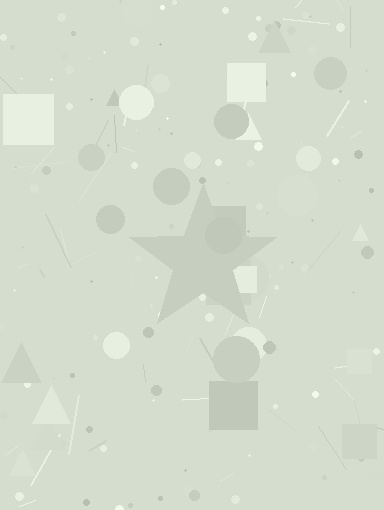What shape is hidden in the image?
A star is hidden in the image.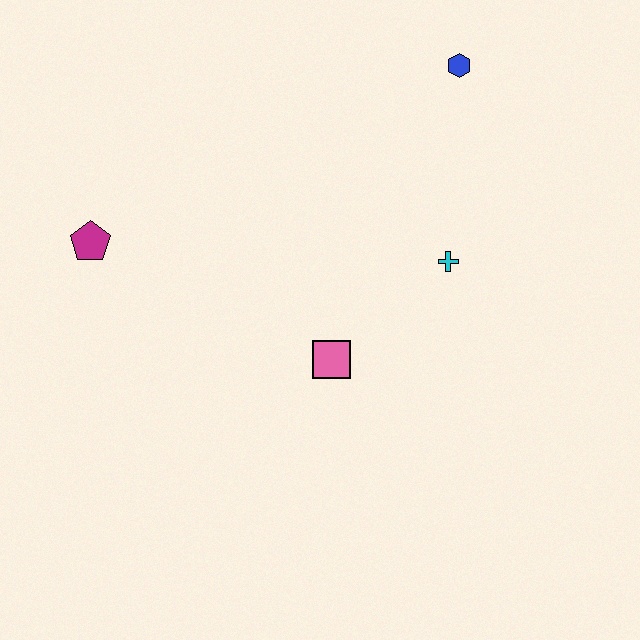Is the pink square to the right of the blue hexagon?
No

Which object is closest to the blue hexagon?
The cyan cross is closest to the blue hexagon.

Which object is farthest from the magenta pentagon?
The blue hexagon is farthest from the magenta pentagon.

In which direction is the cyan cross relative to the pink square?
The cyan cross is to the right of the pink square.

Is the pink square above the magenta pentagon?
No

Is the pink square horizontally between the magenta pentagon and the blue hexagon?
Yes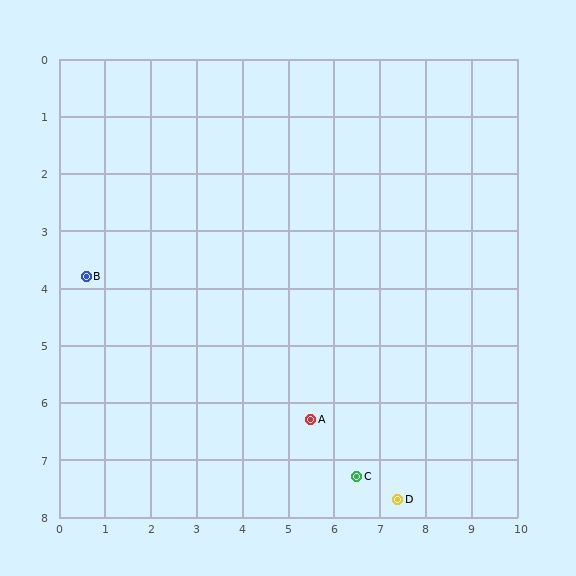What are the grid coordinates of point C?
Point C is at approximately (6.5, 7.3).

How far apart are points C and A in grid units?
Points C and A are about 1.4 grid units apart.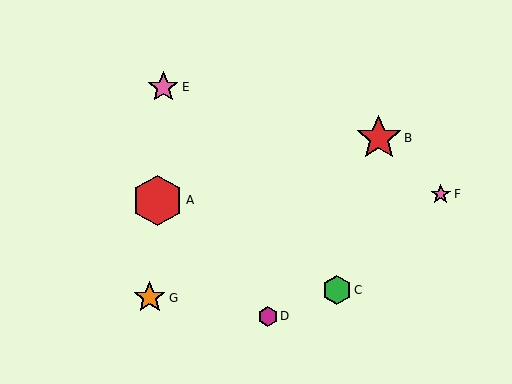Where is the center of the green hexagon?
The center of the green hexagon is at (337, 290).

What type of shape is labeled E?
Shape E is a pink star.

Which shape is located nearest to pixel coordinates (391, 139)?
The red star (labeled B) at (379, 138) is nearest to that location.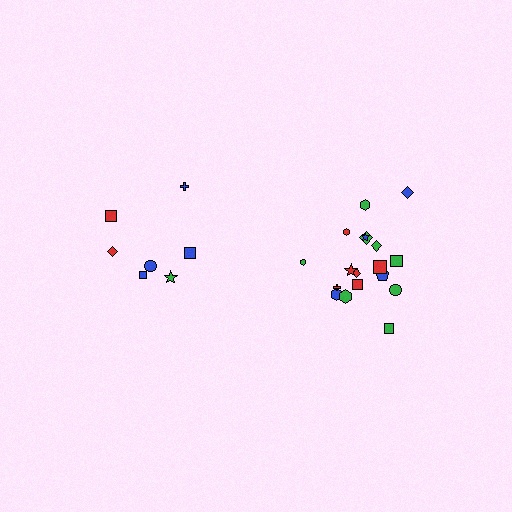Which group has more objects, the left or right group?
The right group.